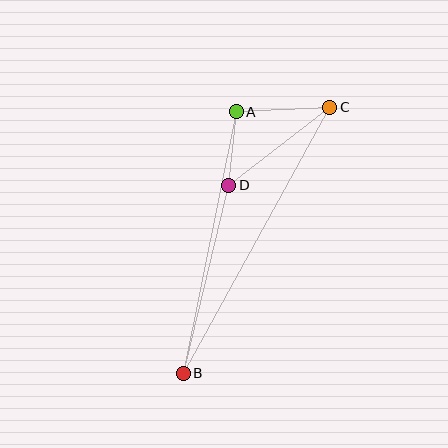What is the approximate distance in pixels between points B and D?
The distance between B and D is approximately 194 pixels.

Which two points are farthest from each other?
Points B and C are farthest from each other.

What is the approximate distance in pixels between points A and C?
The distance between A and C is approximately 94 pixels.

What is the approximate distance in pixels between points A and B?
The distance between A and B is approximately 267 pixels.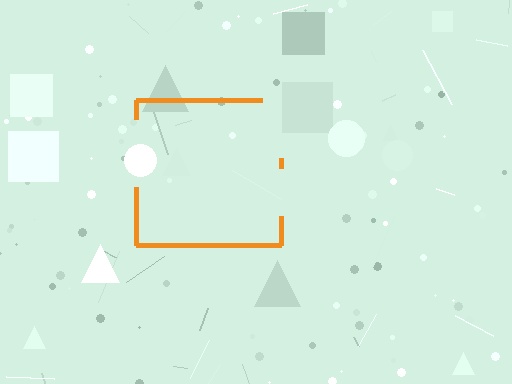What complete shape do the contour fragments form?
The contour fragments form a square.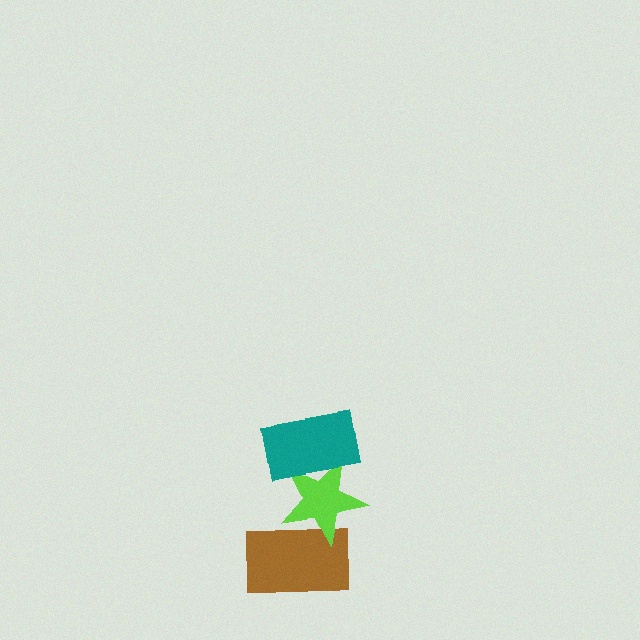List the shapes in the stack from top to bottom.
From top to bottom: the teal rectangle, the lime star, the brown rectangle.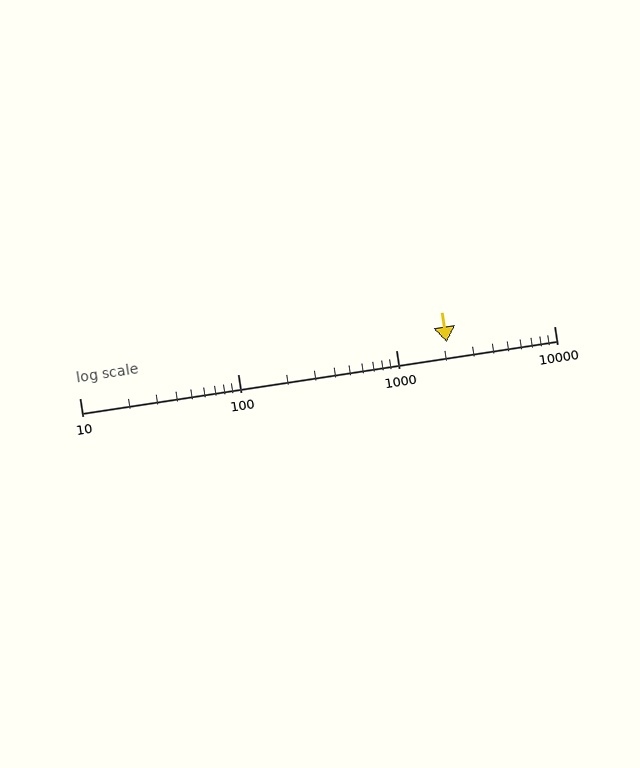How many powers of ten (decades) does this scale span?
The scale spans 3 decades, from 10 to 10000.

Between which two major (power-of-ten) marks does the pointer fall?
The pointer is between 1000 and 10000.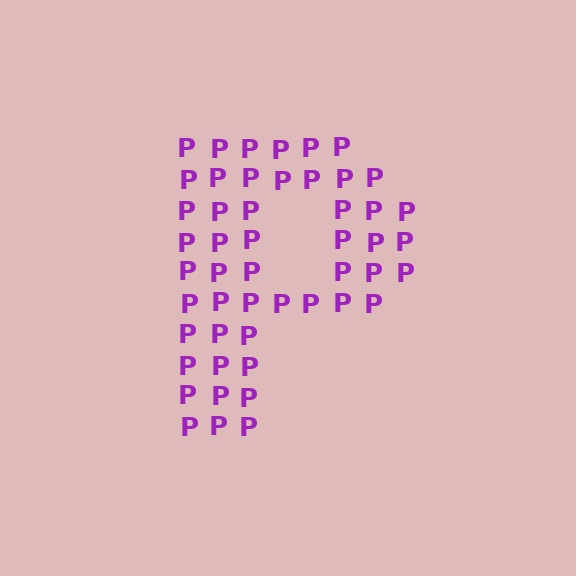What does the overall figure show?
The overall figure shows the letter P.